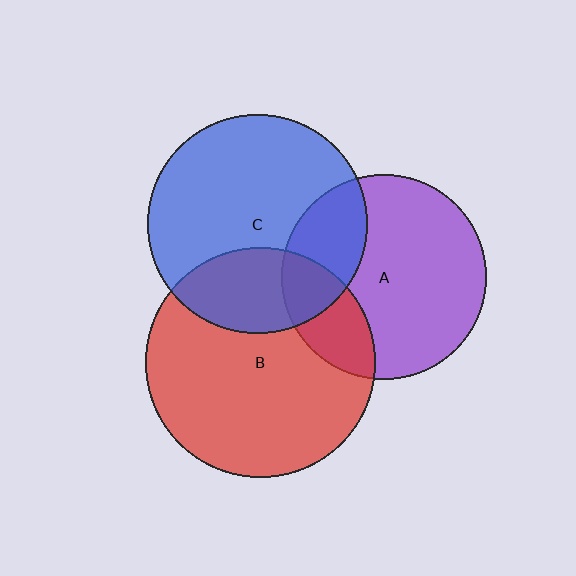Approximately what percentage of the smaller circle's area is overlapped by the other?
Approximately 30%.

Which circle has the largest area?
Circle B (red).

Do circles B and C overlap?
Yes.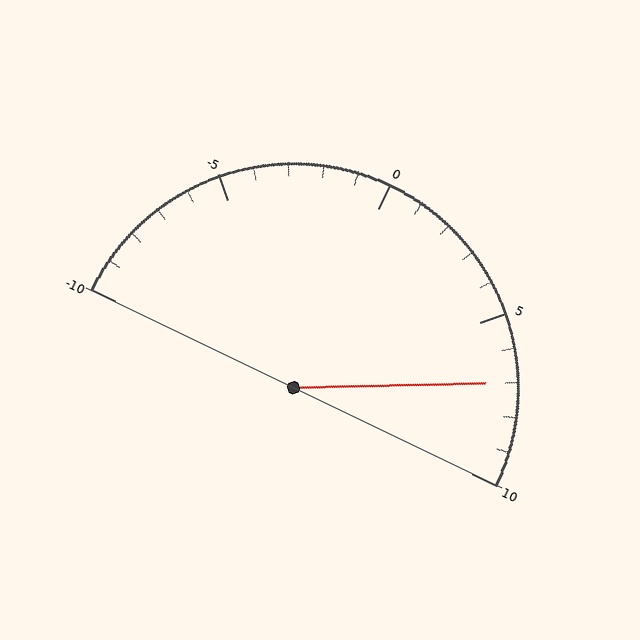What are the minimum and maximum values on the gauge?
The gauge ranges from -10 to 10.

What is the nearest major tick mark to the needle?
The nearest major tick mark is 5.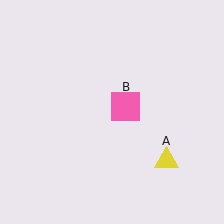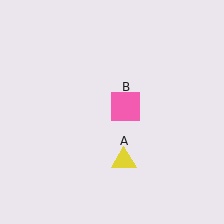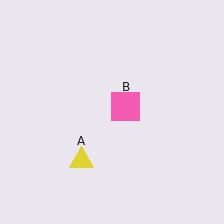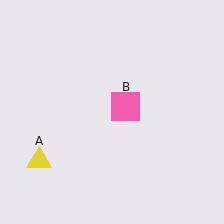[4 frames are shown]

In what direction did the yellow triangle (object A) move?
The yellow triangle (object A) moved left.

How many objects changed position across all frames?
1 object changed position: yellow triangle (object A).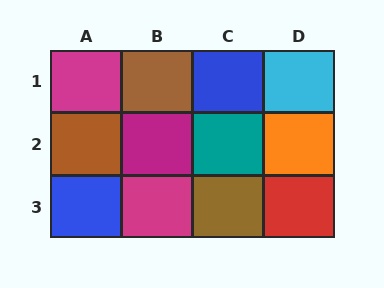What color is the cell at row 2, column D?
Orange.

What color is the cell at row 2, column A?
Brown.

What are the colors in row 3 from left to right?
Blue, magenta, brown, red.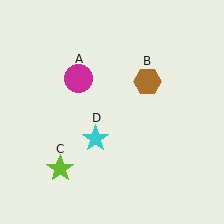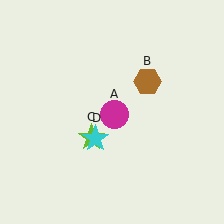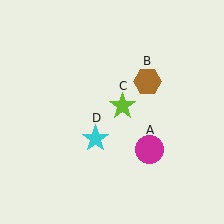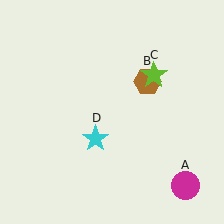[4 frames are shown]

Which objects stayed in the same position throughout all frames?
Brown hexagon (object B) and cyan star (object D) remained stationary.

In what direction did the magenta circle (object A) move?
The magenta circle (object A) moved down and to the right.